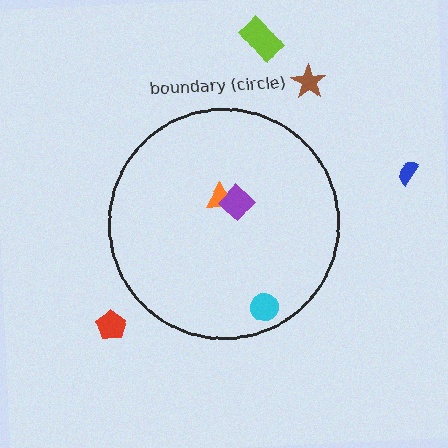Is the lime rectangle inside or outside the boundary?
Outside.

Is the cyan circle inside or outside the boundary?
Inside.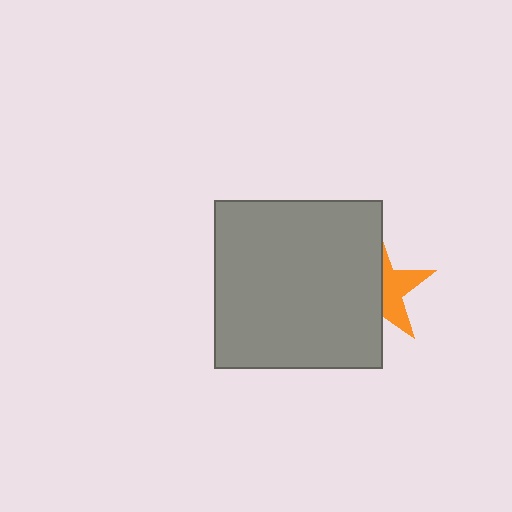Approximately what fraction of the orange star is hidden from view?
Roughly 59% of the orange star is hidden behind the gray square.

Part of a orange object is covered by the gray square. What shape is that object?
It is a star.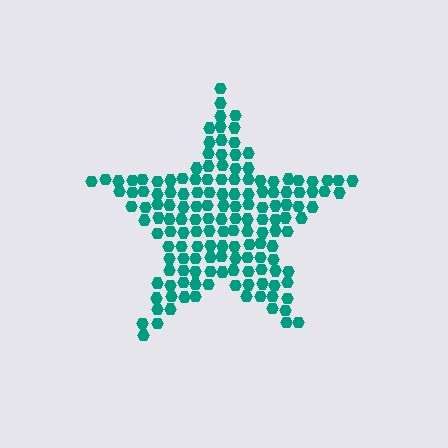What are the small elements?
The small elements are hexagons.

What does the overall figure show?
The overall figure shows a star.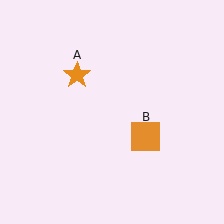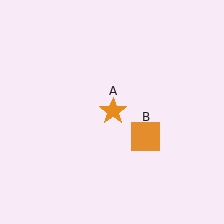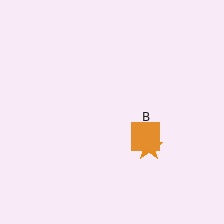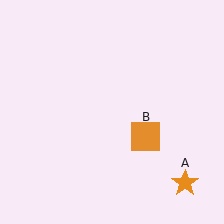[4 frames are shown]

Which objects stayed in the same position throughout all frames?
Orange square (object B) remained stationary.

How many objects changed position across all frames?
1 object changed position: orange star (object A).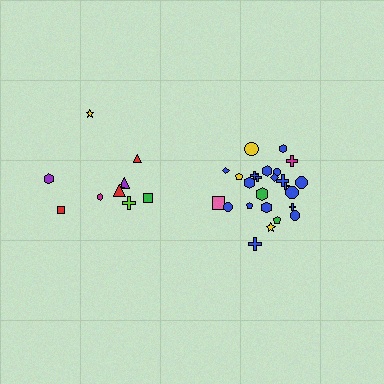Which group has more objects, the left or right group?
The right group.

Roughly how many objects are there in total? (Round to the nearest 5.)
Roughly 35 objects in total.